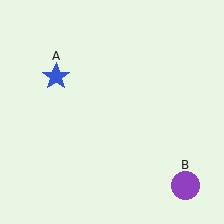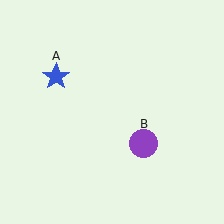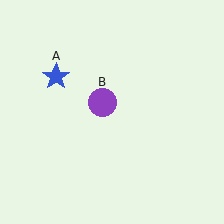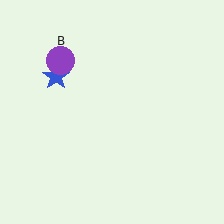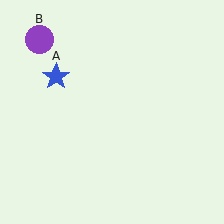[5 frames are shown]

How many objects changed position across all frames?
1 object changed position: purple circle (object B).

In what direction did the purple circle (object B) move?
The purple circle (object B) moved up and to the left.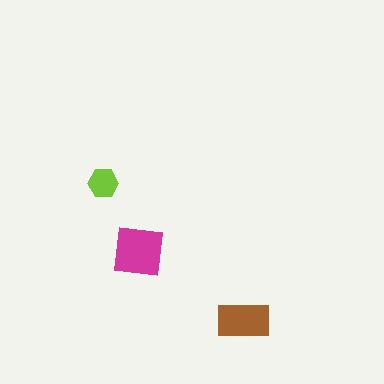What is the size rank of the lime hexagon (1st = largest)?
3rd.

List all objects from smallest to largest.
The lime hexagon, the brown rectangle, the magenta square.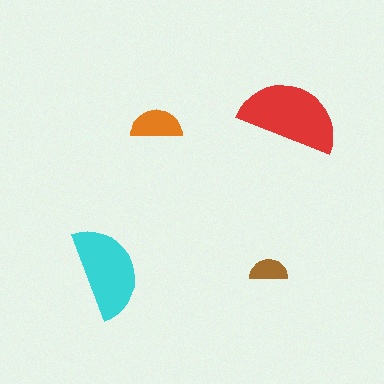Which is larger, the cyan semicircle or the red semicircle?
The red one.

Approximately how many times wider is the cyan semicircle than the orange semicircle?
About 2 times wider.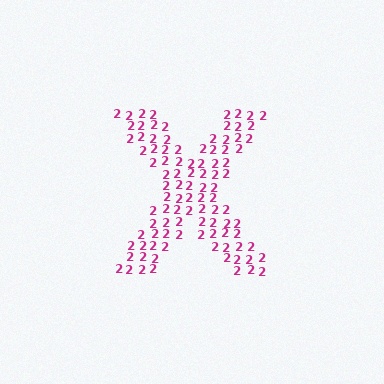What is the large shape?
The large shape is the letter X.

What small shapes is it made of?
It is made of small digit 2's.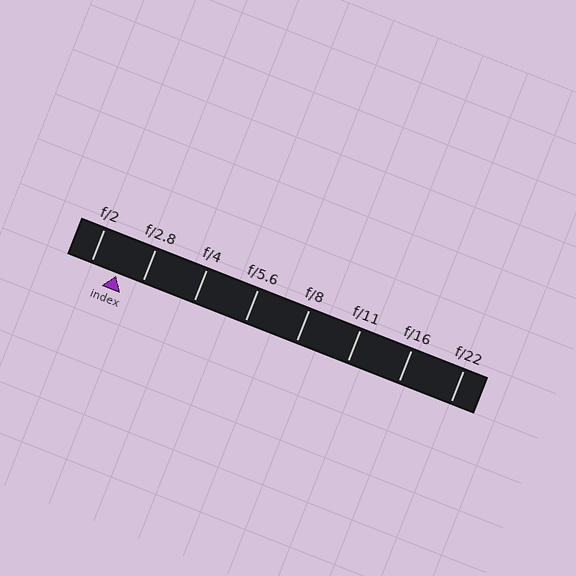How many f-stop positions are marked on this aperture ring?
There are 8 f-stop positions marked.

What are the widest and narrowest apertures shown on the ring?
The widest aperture shown is f/2 and the narrowest is f/22.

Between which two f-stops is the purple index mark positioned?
The index mark is between f/2 and f/2.8.